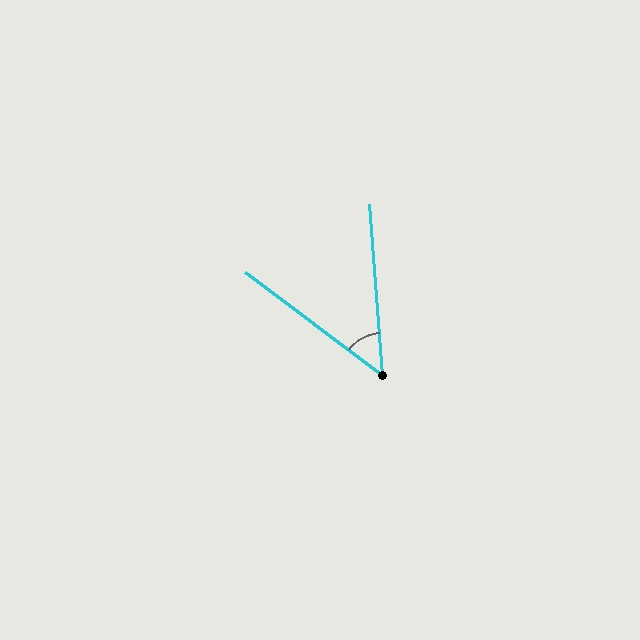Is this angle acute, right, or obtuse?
It is acute.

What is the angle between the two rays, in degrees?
Approximately 49 degrees.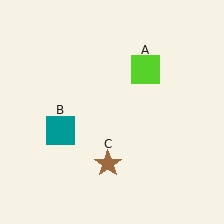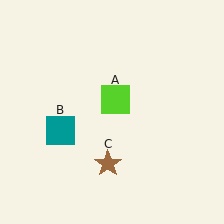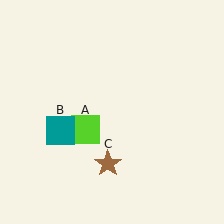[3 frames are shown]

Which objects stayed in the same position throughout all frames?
Teal square (object B) and brown star (object C) remained stationary.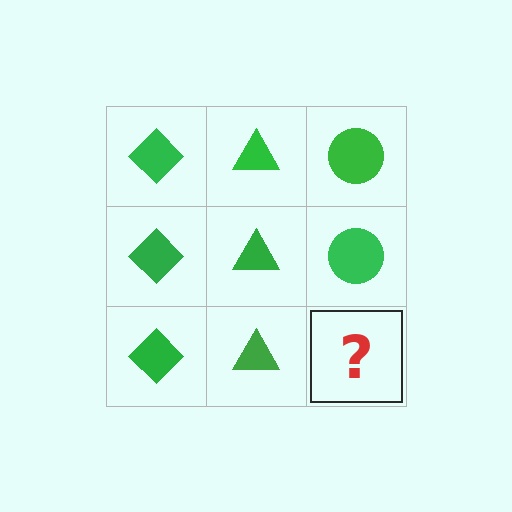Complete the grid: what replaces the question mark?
The question mark should be replaced with a green circle.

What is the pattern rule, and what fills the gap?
The rule is that each column has a consistent shape. The gap should be filled with a green circle.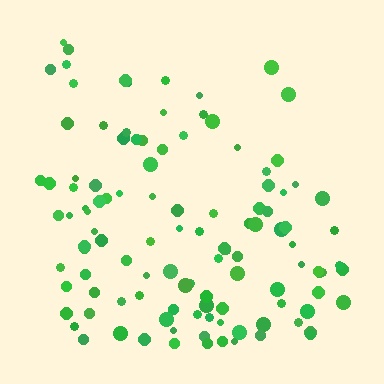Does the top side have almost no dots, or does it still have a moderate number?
Still a moderate number, just noticeably fewer than the bottom.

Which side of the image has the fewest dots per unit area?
The top.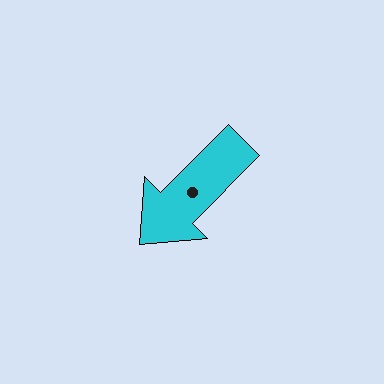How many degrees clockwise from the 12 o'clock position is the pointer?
Approximately 225 degrees.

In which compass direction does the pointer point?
Southwest.